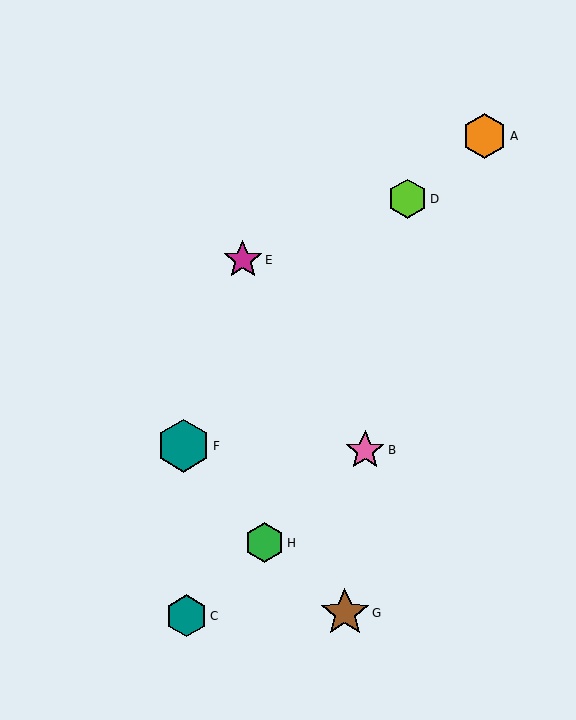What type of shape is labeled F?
Shape F is a teal hexagon.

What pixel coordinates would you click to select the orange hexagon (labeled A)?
Click at (484, 136) to select the orange hexagon A.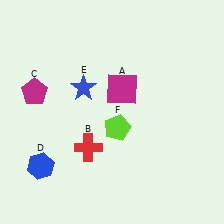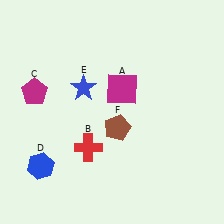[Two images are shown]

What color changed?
The pentagon (F) changed from lime in Image 1 to brown in Image 2.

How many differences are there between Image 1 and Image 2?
There is 1 difference between the two images.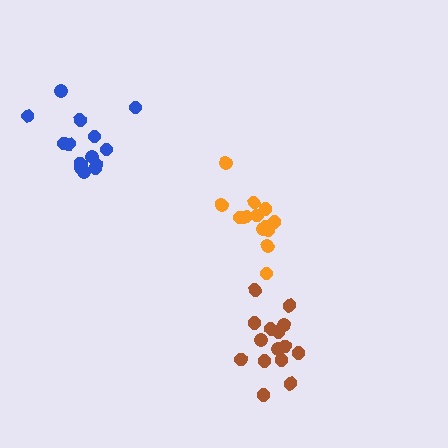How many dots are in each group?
Group 1: 13 dots, Group 2: 15 dots, Group 3: 14 dots (42 total).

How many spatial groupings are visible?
There are 3 spatial groupings.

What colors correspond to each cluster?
The clusters are colored: orange, brown, blue.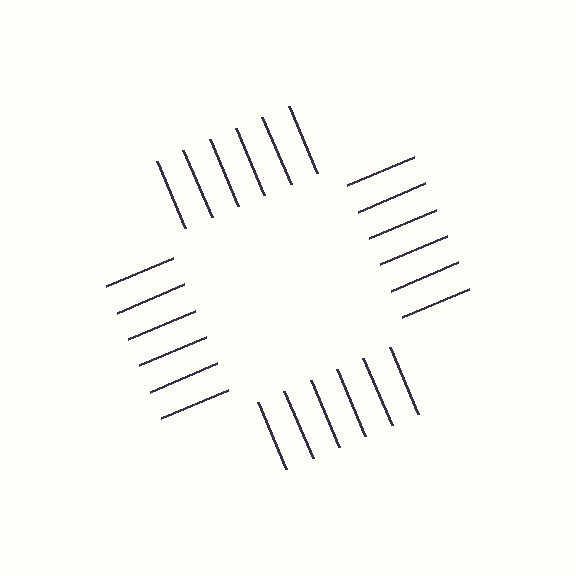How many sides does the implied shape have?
4 sides — the line-ends trace a square.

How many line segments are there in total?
24 — 6 along each of the 4 edges.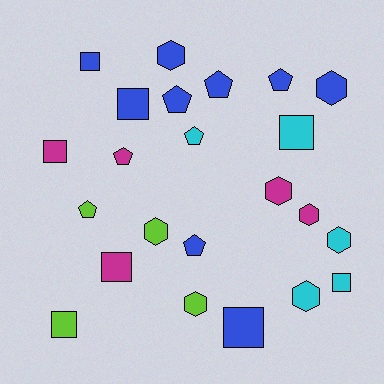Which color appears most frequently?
Blue, with 9 objects.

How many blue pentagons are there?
There are 4 blue pentagons.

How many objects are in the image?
There are 23 objects.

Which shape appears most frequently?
Square, with 8 objects.